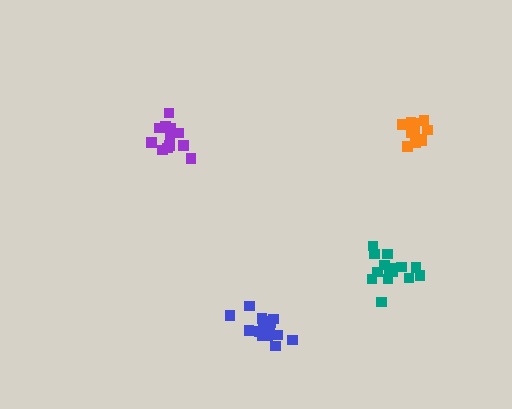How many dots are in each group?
Group 1: 15 dots, Group 2: 12 dots, Group 3: 17 dots, Group 4: 14 dots (58 total).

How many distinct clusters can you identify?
There are 4 distinct clusters.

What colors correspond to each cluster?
The clusters are colored: teal, purple, blue, orange.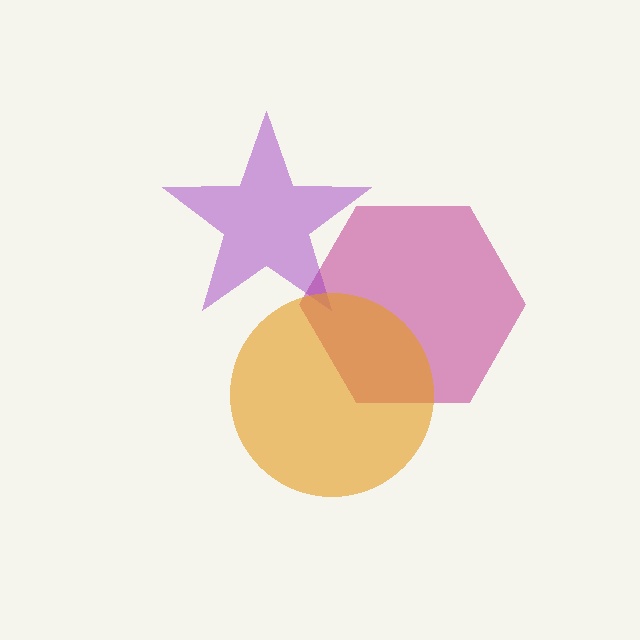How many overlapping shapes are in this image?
There are 3 overlapping shapes in the image.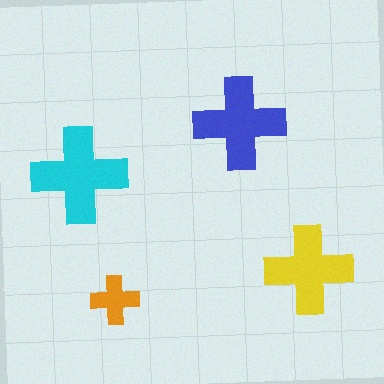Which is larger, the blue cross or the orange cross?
The blue one.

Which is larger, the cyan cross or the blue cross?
The cyan one.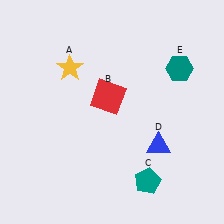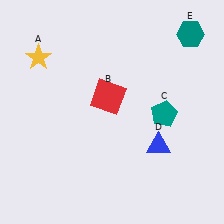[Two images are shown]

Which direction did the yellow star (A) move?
The yellow star (A) moved left.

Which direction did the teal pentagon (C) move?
The teal pentagon (C) moved up.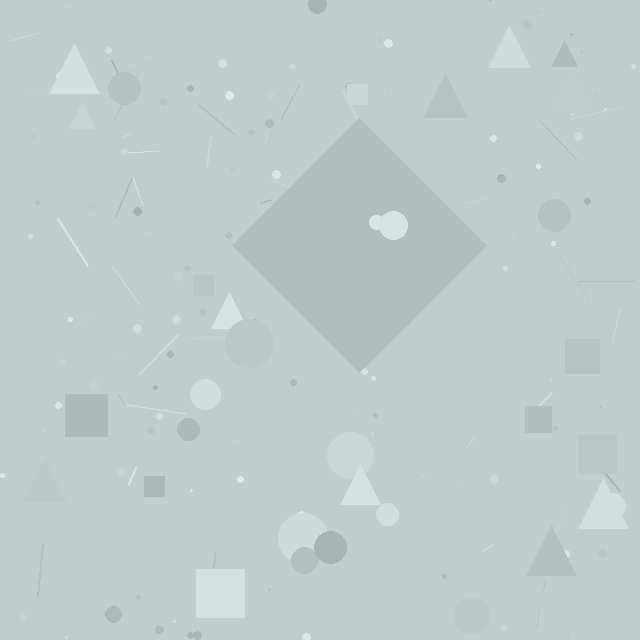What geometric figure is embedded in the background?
A diamond is embedded in the background.